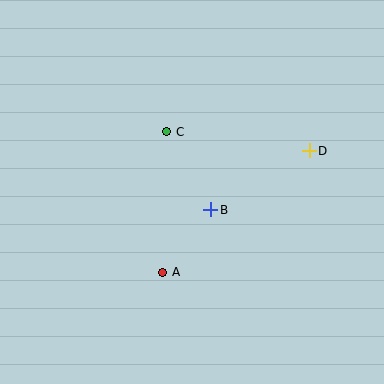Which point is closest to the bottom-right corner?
Point D is closest to the bottom-right corner.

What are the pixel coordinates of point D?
Point D is at (309, 151).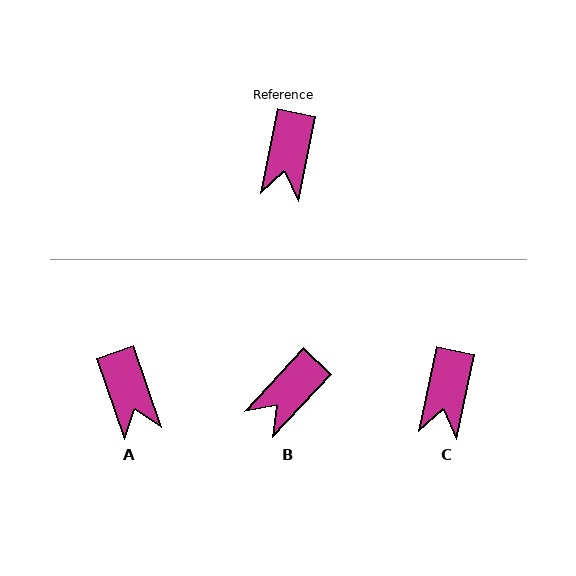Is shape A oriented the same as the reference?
No, it is off by about 31 degrees.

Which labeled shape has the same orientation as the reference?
C.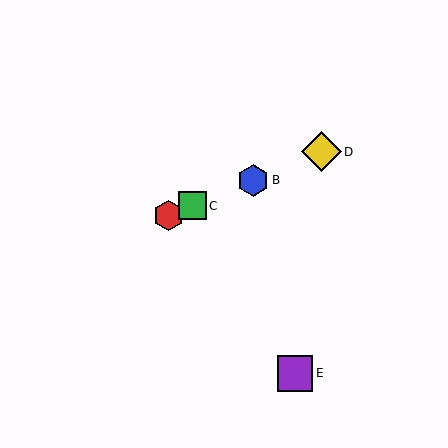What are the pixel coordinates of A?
Object A is at (168, 216).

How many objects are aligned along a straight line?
4 objects (A, B, C, D) are aligned along a straight line.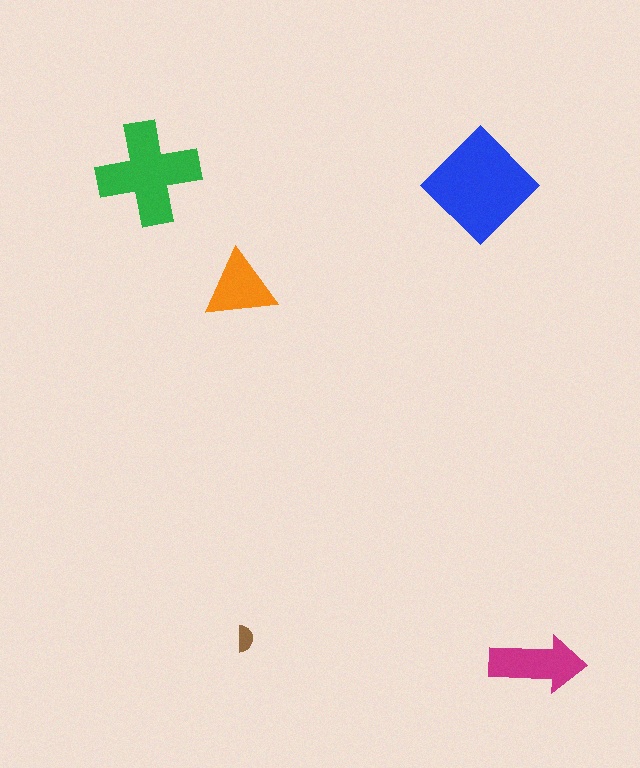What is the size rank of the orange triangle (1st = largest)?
4th.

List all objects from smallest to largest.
The brown semicircle, the orange triangle, the magenta arrow, the green cross, the blue diamond.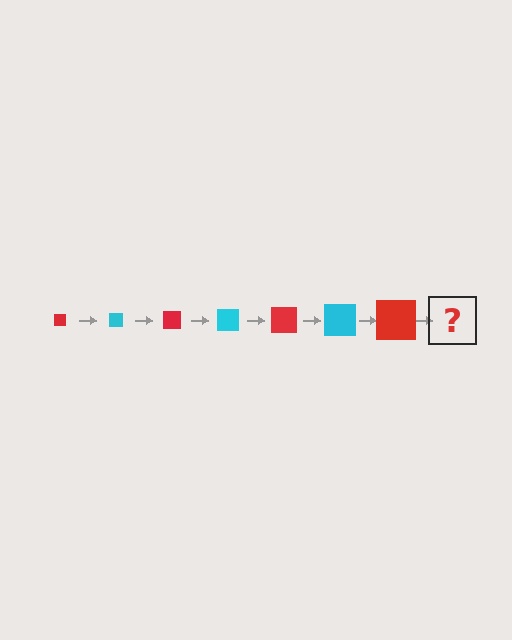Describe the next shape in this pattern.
It should be a cyan square, larger than the previous one.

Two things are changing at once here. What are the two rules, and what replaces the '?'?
The two rules are that the square grows larger each step and the color cycles through red and cyan. The '?' should be a cyan square, larger than the previous one.